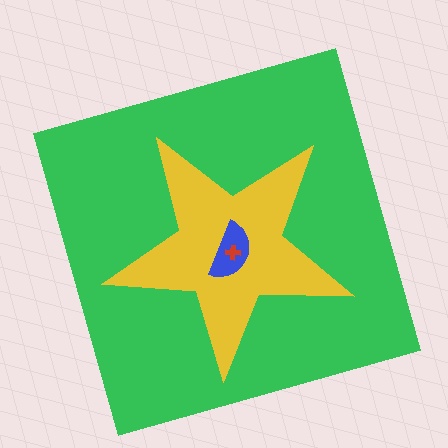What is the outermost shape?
The green square.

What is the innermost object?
The red cross.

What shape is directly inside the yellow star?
The blue semicircle.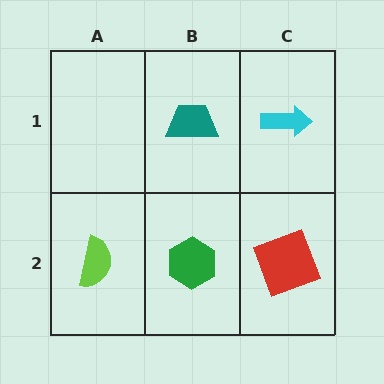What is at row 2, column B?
A green hexagon.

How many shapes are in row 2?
3 shapes.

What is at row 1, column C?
A cyan arrow.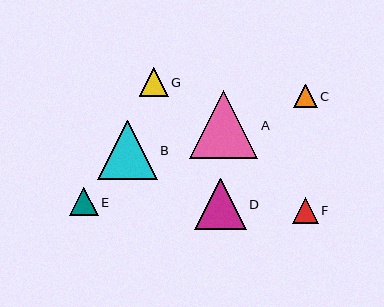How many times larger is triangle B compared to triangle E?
Triangle B is approximately 2.1 times the size of triangle E.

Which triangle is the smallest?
Triangle C is the smallest with a size of approximately 23 pixels.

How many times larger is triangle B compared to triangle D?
Triangle B is approximately 1.2 times the size of triangle D.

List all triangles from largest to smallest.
From largest to smallest: A, B, D, G, E, F, C.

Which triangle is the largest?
Triangle A is the largest with a size of approximately 68 pixels.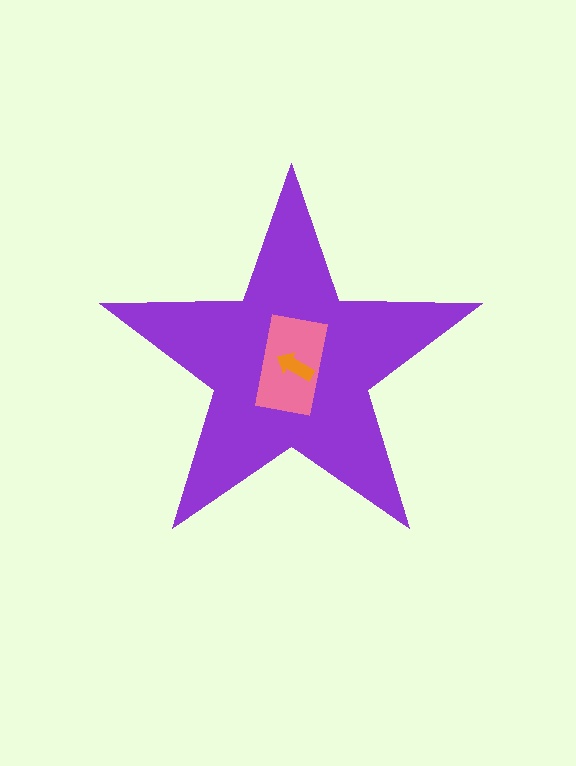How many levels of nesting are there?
3.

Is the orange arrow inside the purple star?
Yes.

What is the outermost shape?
The purple star.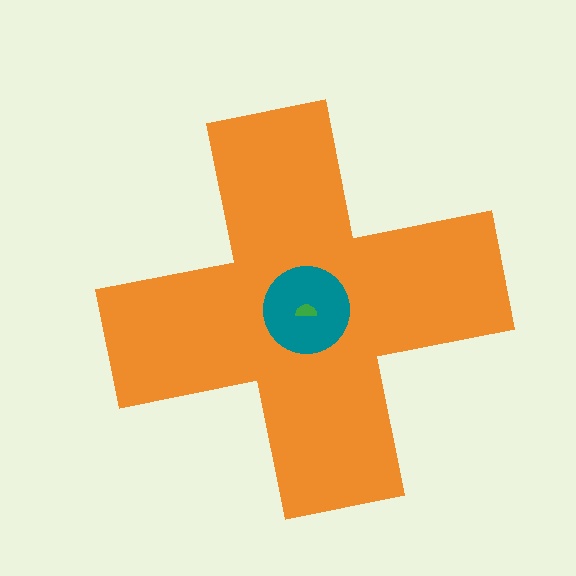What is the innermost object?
The green semicircle.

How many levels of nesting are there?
3.